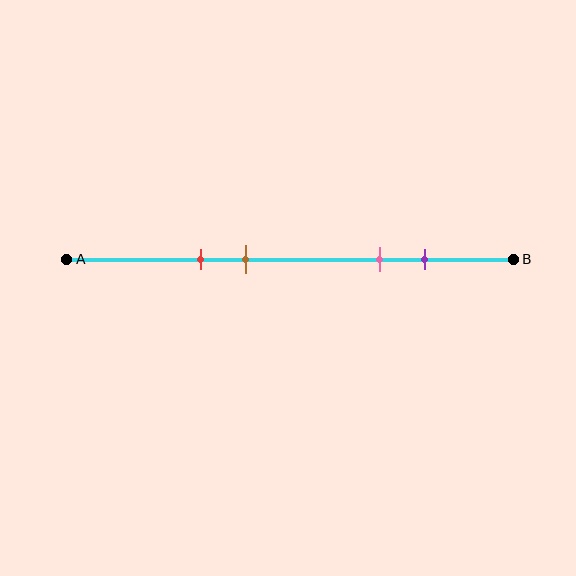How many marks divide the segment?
There are 4 marks dividing the segment.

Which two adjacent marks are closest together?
The red and brown marks are the closest adjacent pair.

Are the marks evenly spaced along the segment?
No, the marks are not evenly spaced.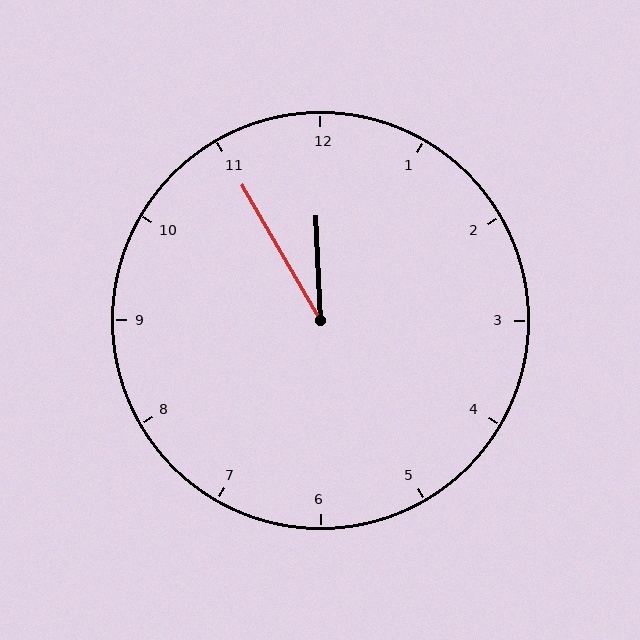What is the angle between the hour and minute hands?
Approximately 28 degrees.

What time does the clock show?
11:55.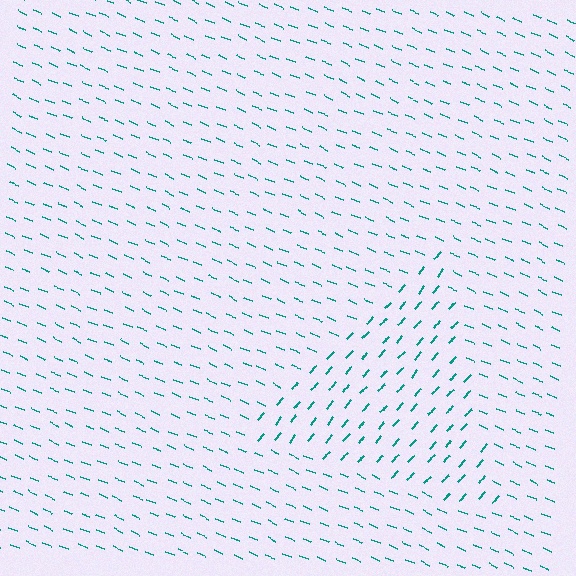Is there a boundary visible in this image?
Yes, there is a texture boundary formed by a change in line orientation.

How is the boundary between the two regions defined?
The boundary is defined purely by a change in line orientation (approximately 72 degrees difference). All lines are the same color and thickness.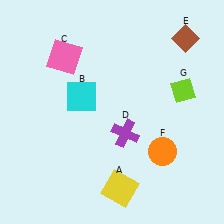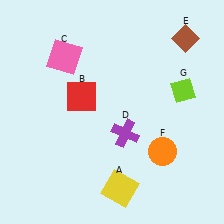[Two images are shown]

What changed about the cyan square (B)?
In Image 1, B is cyan. In Image 2, it changed to red.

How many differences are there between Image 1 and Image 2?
There is 1 difference between the two images.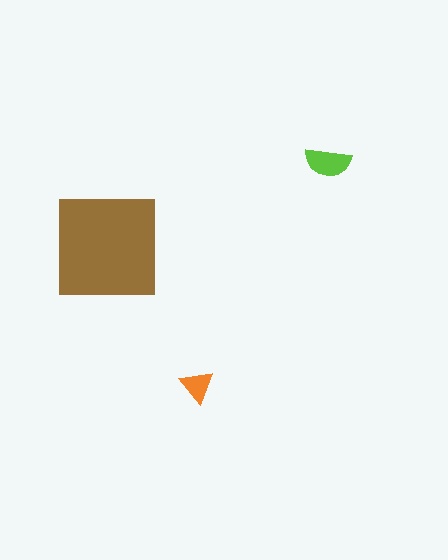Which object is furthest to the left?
The brown square is leftmost.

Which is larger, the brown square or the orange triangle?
The brown square.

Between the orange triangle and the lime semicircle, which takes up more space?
The lime semicircle.